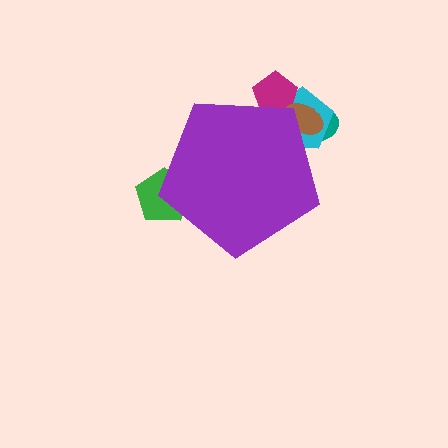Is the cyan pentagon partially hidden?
Yes, the cyan pentagon is partially hidden behind the purple pentagon.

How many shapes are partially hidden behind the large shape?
5 shapes are partially hidden.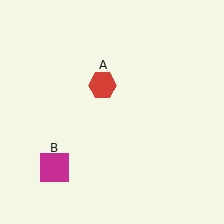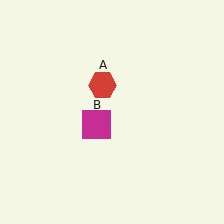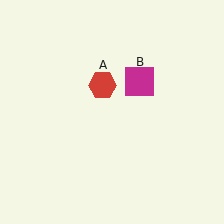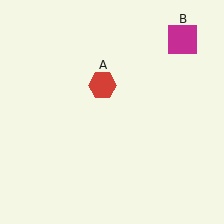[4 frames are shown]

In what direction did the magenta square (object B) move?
The magenta square (object B) moved up and to the right.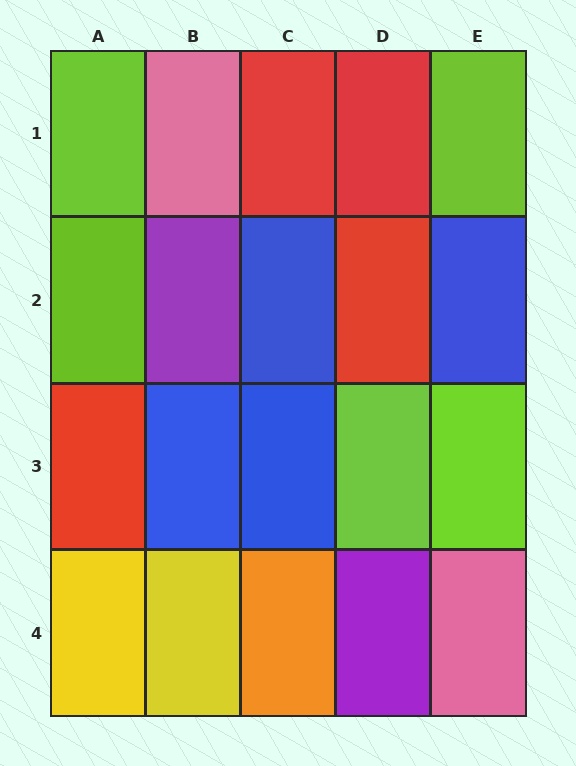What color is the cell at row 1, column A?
Lime.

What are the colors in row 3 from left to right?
Red, blue, blue, lime, lime.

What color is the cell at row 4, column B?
Yellow.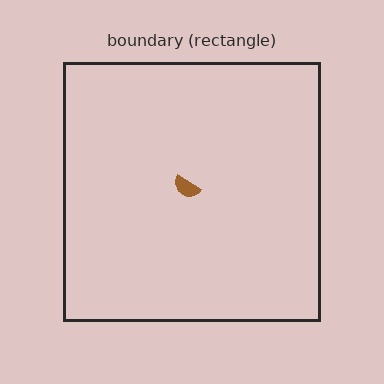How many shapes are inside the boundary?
1 inside, 0 outside.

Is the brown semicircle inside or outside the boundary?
Inside.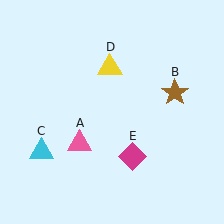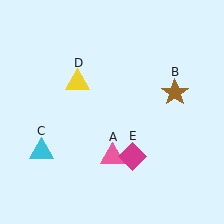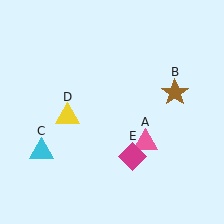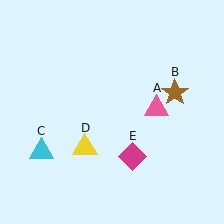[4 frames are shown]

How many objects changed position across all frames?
2 objects changed position: pink triangle (object A), yellow triangle (object D).